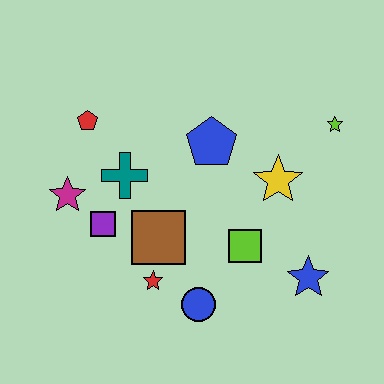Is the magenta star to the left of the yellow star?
Yes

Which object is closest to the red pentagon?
The teal cross is closest to the red pentagon.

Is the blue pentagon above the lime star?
No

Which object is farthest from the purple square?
The lime star is farthest from the purple square.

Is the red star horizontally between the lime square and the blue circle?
No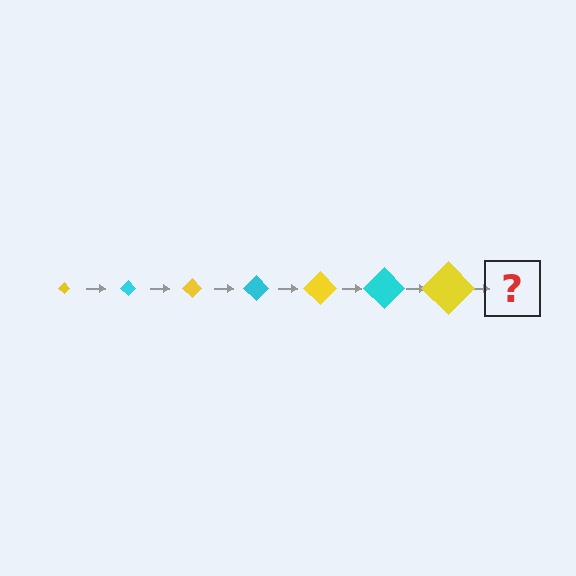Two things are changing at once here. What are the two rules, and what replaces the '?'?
The two rules are that the diamond grows larger each step and the color cycles through yellow and cyan. The '?' should be a cyan diamond, larger than the previous one.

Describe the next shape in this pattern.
It should be a cyan diamond, larger than the previous one.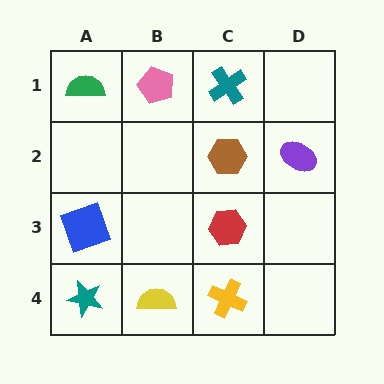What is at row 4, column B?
A yellow semicircle.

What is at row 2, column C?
A brown hexagon.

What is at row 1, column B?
A pink pentagon.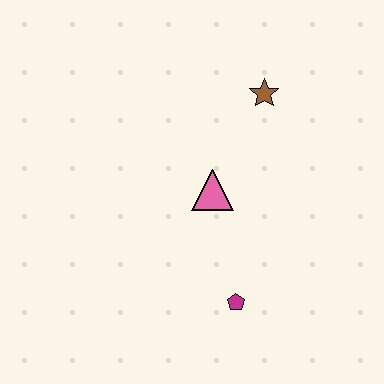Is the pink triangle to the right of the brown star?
No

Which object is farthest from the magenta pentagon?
The brown star is farthest from the magenta pentagon.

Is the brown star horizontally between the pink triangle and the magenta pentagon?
No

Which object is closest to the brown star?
The pink triangle is closest to the brown star.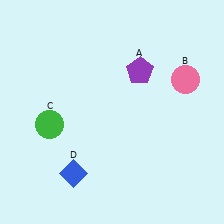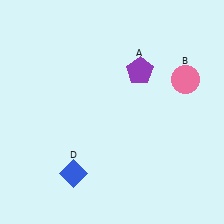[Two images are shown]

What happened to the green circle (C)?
The green circle (C) was removed in Image 2. It was in the bottom-left area of Image 1.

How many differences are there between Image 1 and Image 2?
There is 1 difference between the two images.